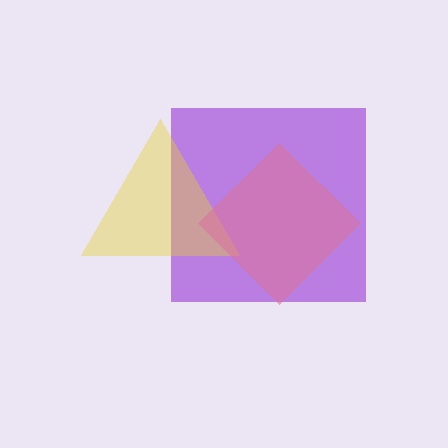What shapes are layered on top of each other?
The layered shapes are: a purple square, a yellow triangle, a pink diamond.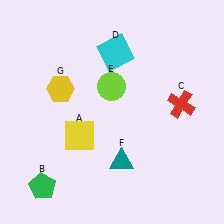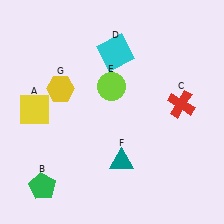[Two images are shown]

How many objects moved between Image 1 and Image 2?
1 object moved between the two images.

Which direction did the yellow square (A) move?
The yellow square (A) moved left.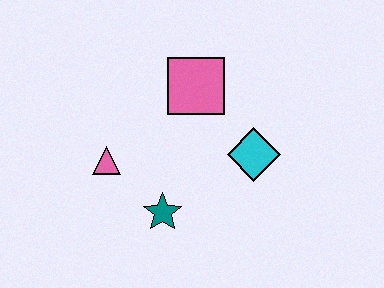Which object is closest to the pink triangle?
The teal star is closest to the pink triangle.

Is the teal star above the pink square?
No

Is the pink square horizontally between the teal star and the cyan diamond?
Yes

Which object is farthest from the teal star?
The pink square is farthest from the teal star.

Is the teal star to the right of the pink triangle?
Yes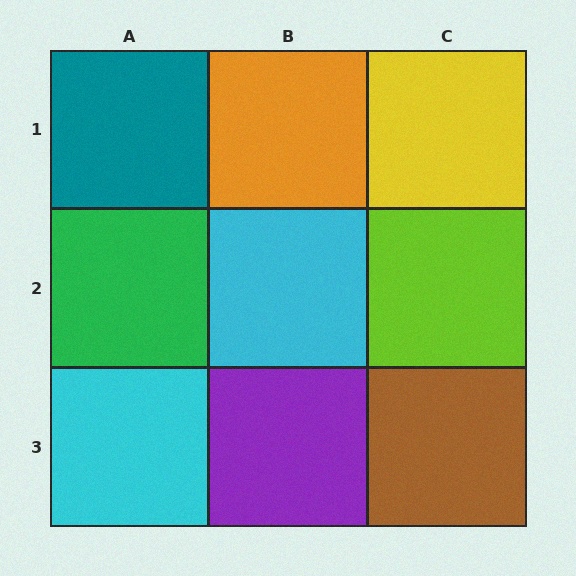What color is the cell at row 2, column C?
Lime.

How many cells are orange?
1 cell is orange.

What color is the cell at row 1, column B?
Orange.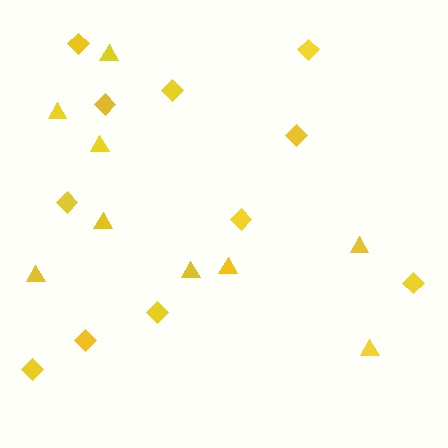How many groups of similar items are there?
There are 2 groups: one group of triangles (9) and one group of diamonds (11).